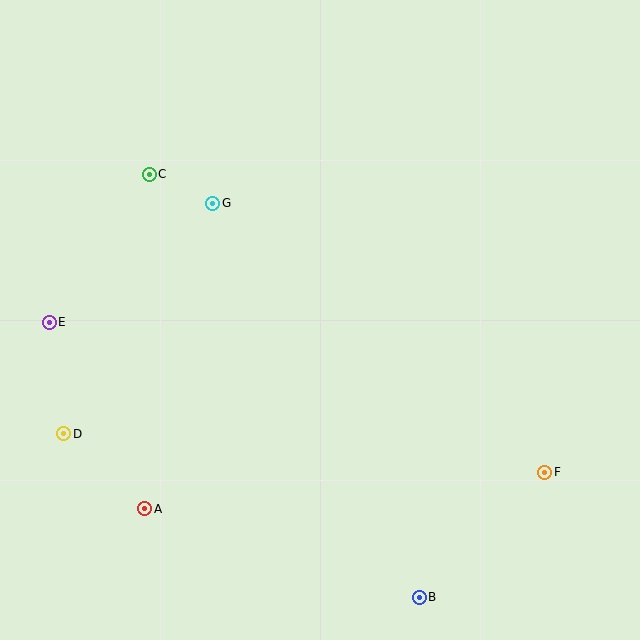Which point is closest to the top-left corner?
Point C is closest to the top-left corner.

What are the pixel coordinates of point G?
Point G is at (213, 203).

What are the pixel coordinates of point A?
Point A is at (145, 509).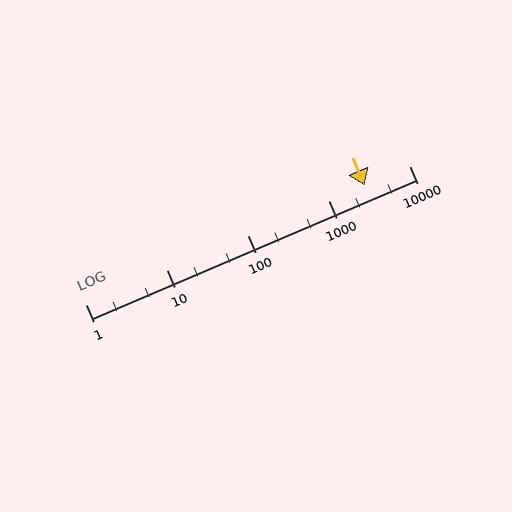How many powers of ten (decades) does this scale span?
The scale spans 4 decades, from 1 to 10000.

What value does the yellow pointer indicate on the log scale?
The pointer indicates approximately 2800.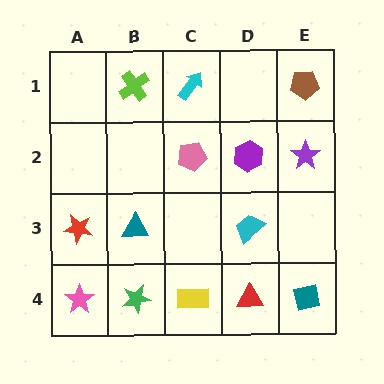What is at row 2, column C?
A pink pentagon.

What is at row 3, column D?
A cyan trapezoid.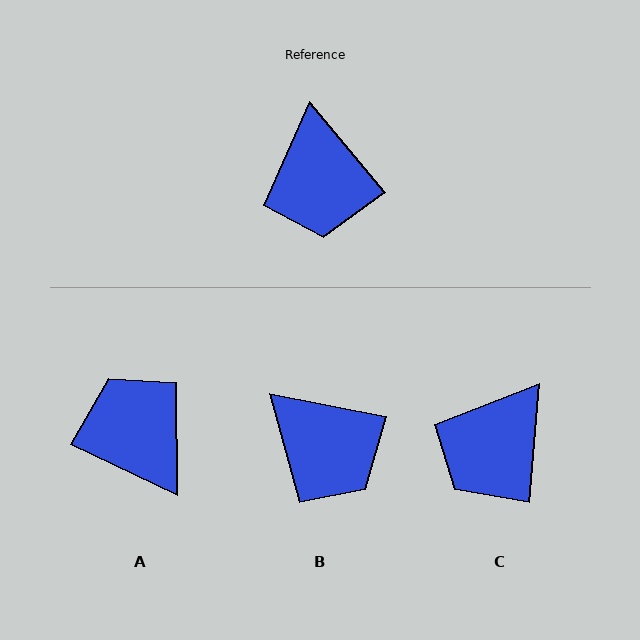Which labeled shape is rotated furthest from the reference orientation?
A, about 155 degrees away.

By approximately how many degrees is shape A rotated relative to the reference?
Approximately 155 degrees clockwise.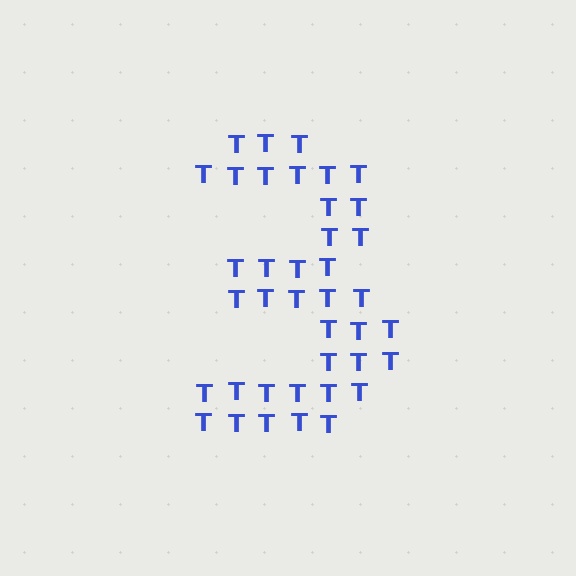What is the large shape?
The large shape is the digit 3.